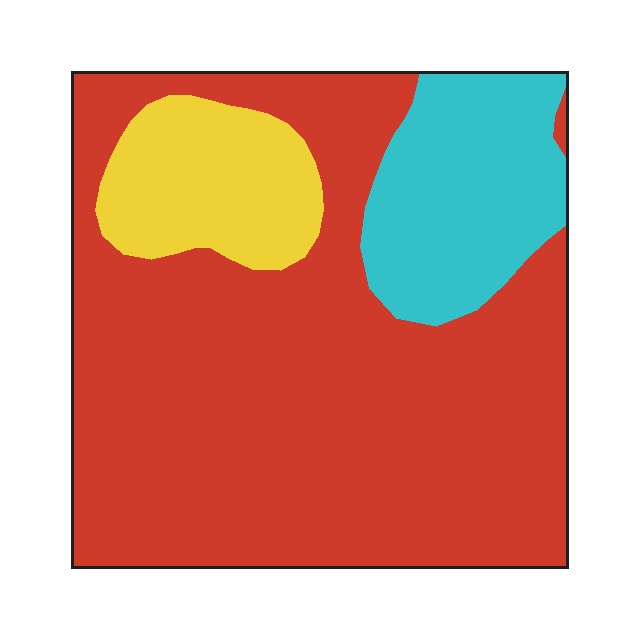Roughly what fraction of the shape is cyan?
Cyan covers about 15% of the shape.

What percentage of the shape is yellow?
Yellow takes up less than a quarter of the shape.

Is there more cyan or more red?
Red.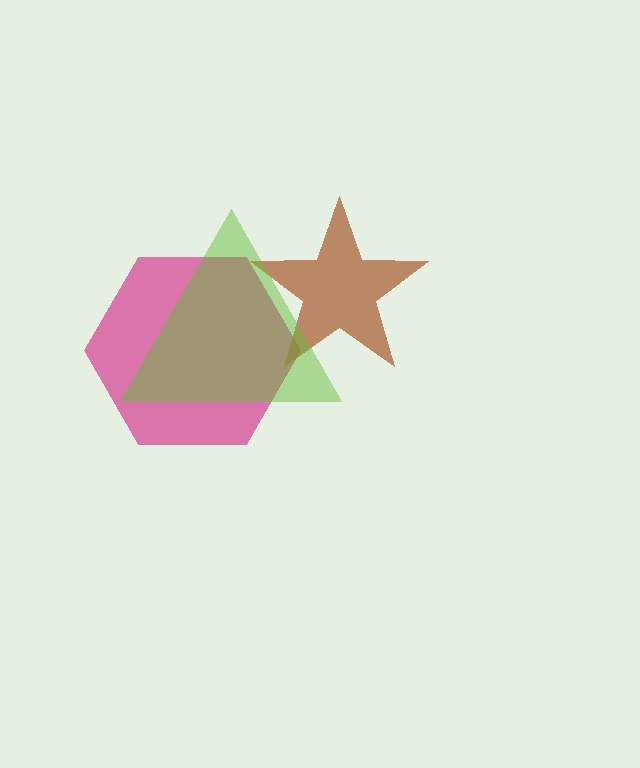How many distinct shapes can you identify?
There are 3 distinct shapes: a magenta hexagon, a brown star, a lime triangle.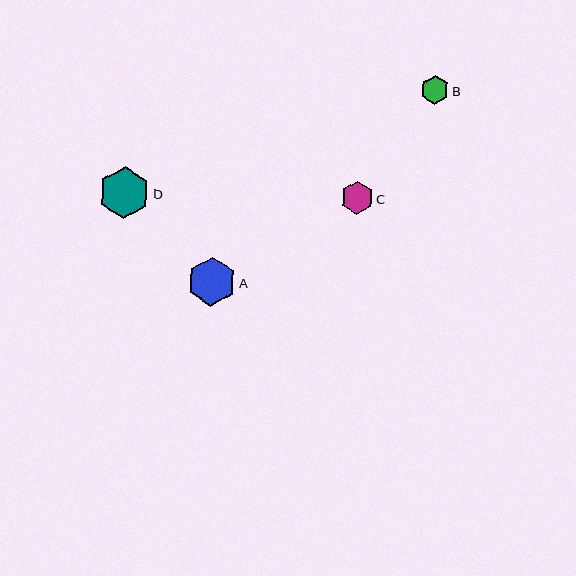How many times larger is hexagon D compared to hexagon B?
Hexagon D is approximately 1.8 times the size of hexagon B.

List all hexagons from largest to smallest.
From largest to smallest: D, A, C, B.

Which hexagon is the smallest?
Hexagon B is the smallest with a size of approximately 29 pixels.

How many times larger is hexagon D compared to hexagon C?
Hexagon D is approximately 1.6 times the size of hexagon C.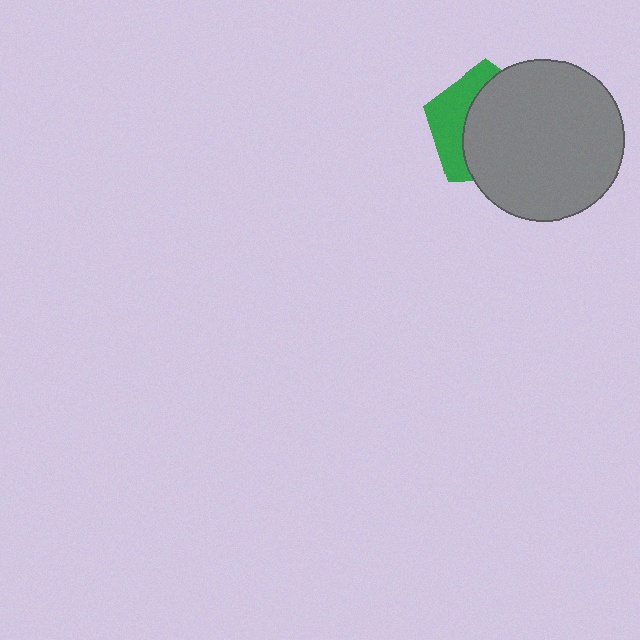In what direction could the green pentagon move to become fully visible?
The green pentagon could move left. That would shift it out from behind the gray circle entirely.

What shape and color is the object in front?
The object in front is a gray circle.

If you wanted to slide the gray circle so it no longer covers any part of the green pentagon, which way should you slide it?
Slide it right — that is the most direct way to separate the two shapes.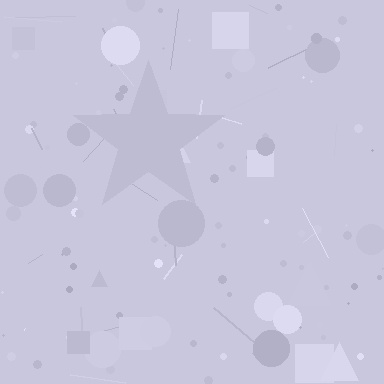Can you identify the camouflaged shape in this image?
The camouflaged shape is a star.